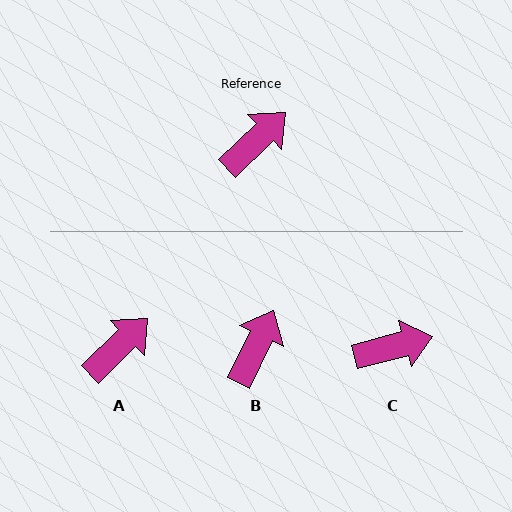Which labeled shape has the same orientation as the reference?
A.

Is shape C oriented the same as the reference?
No, it is off by about 29 degrees.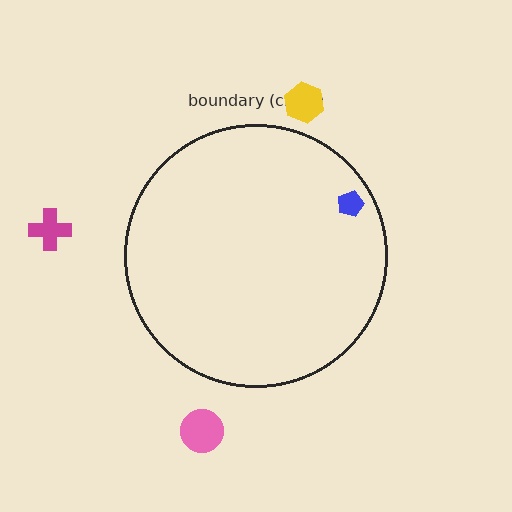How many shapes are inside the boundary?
1 inside, 3 outside.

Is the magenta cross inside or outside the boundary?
Outside.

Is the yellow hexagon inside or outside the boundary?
Outside.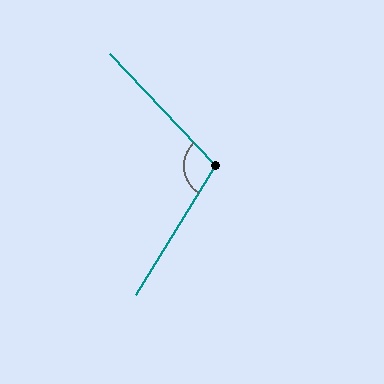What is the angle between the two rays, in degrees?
Approximately 105 degrees.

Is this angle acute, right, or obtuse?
It is obtuse.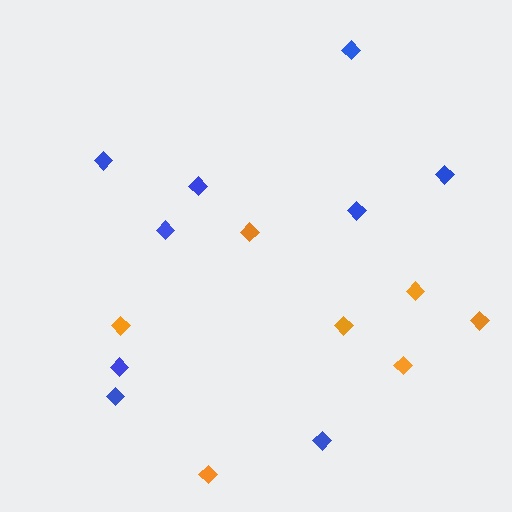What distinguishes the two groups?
There are 2 groups: one group of orange diamonds (7) and one group of blue diamonds (9).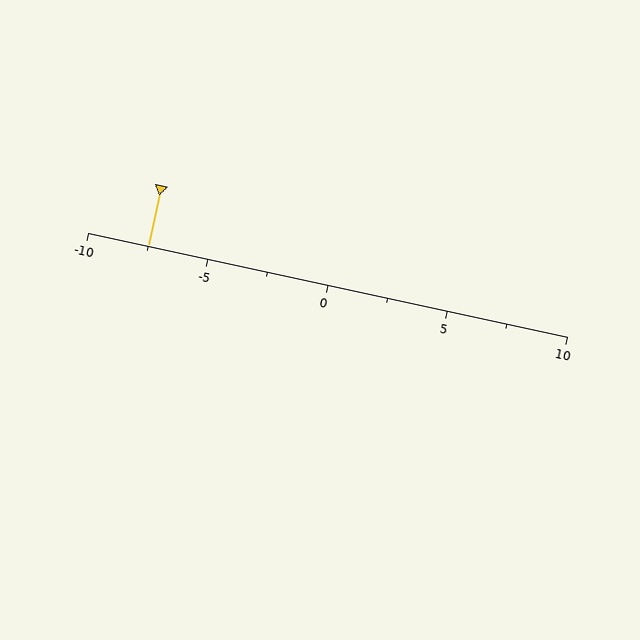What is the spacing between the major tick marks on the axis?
The major ticks are spaced 5 apart.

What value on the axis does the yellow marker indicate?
The marker indicates approximately -7.5.